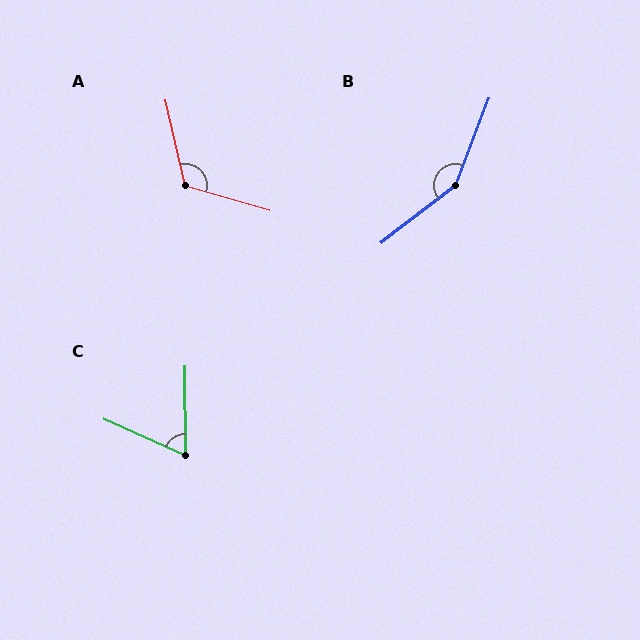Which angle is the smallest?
C, at approximately 65 degrees.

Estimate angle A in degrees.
Approximately 119 degrees.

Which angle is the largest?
B, at approximately 149 degrees.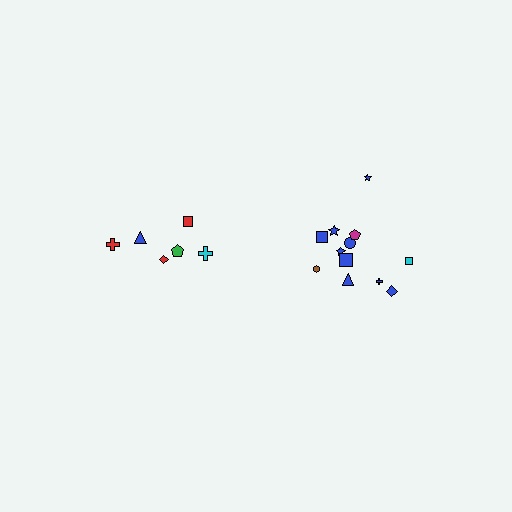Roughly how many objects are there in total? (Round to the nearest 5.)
Roughly 20 objects in total.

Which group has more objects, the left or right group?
The right group.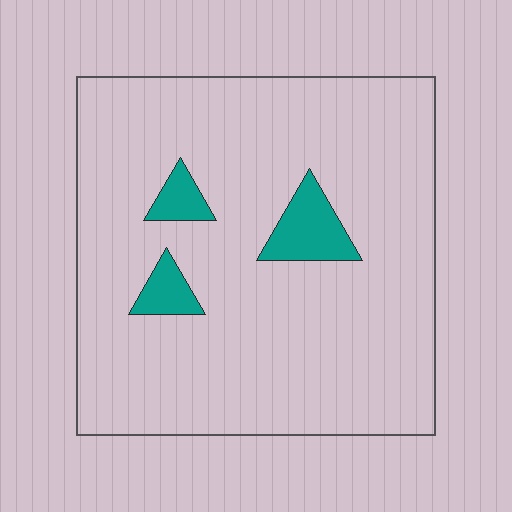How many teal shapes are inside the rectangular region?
3.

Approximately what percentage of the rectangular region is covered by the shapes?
Approximately 10%.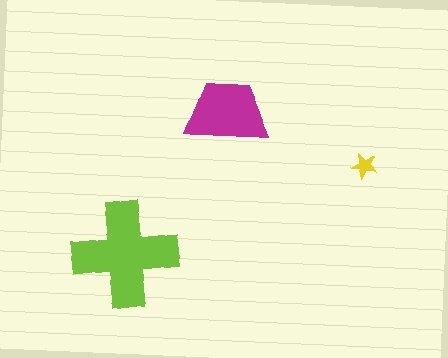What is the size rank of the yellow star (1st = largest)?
3rd.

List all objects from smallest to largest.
The yellow star, the magenta trapezoid, the lime cross.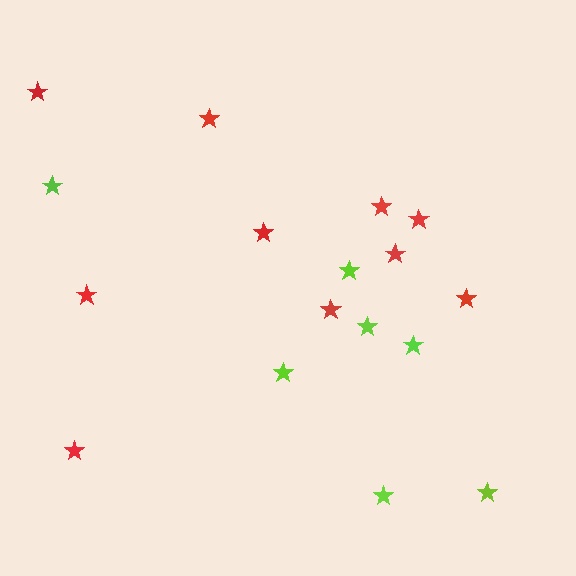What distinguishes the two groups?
There are 2 groups: one group of lime stars (7) and one group of red stars (10).